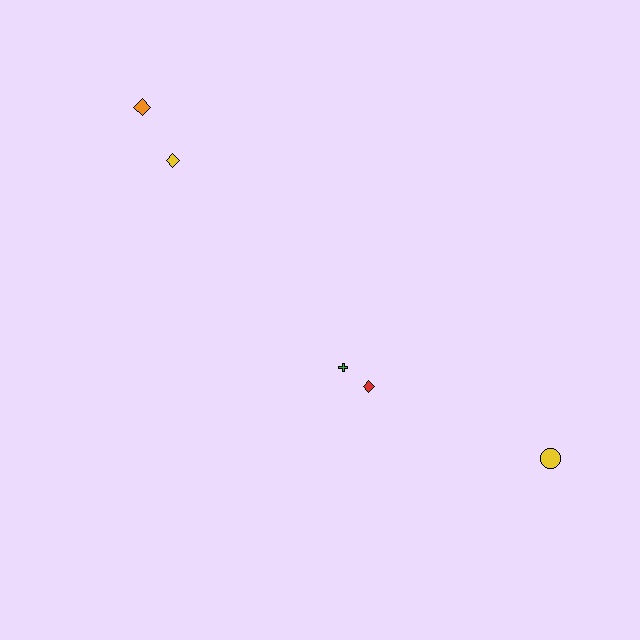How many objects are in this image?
There are 5 objects.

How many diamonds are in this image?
There are 3 diamonds.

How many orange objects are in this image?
There is 1 orange object.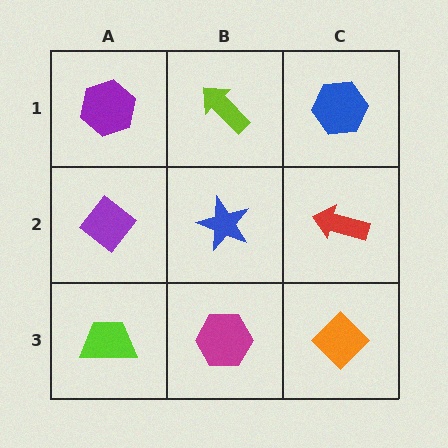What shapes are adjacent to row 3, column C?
A red arrow (row 2, column C), a magenta hexagon (row 3, column B).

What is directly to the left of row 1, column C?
A lime arrow.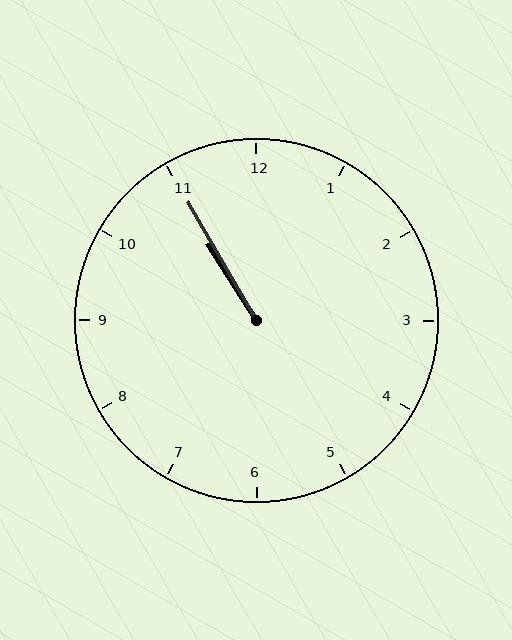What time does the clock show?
10:55.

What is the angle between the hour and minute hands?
Approximately 2 degrees.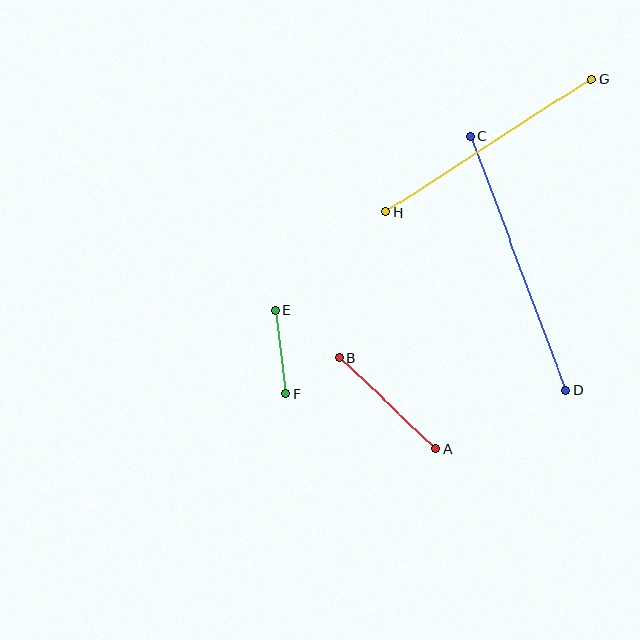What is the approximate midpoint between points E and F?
The midpoint is at approximately (280, 352) pixels.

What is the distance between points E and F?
The distance is approximately 85 pixels.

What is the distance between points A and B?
The distance is approximately 133 pixels.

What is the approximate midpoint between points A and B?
The midpoint is at approximately (387, 403) pixels.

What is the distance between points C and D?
The distance is approximately 271 pixels.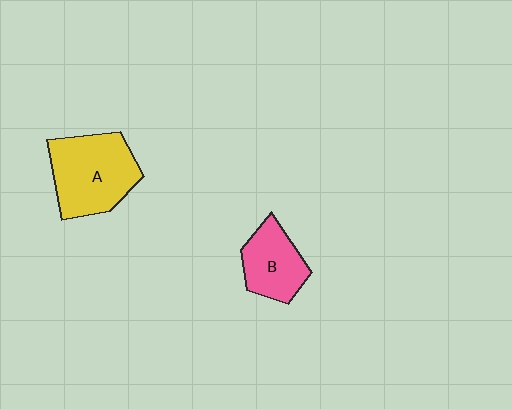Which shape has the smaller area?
Shape B (pink).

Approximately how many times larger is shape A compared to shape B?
Approximately 1.6 times.